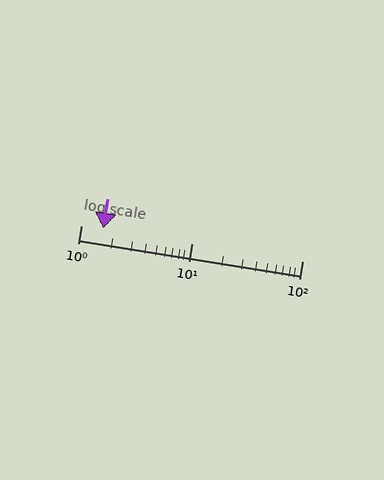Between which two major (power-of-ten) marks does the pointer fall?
The pointer is between 1 and 10.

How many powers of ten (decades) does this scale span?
The scale spans 2 decades, from 1 to 100.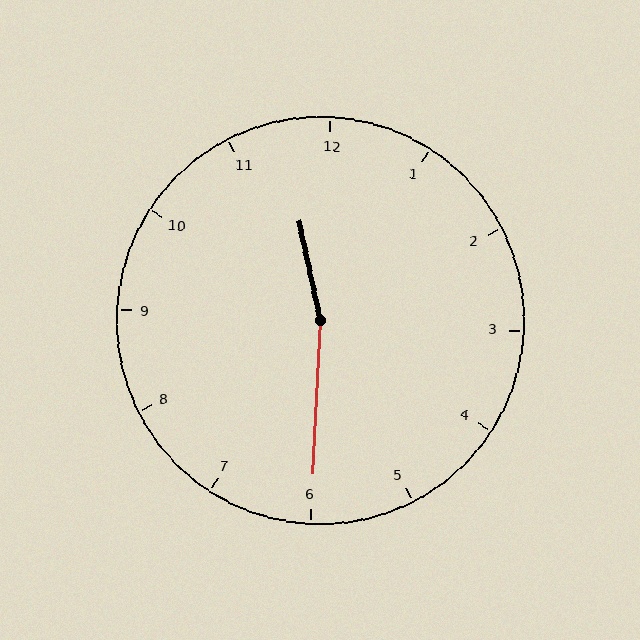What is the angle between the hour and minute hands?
Approximately 165 degrees.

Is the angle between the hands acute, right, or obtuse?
It is obtuse.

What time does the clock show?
11:30.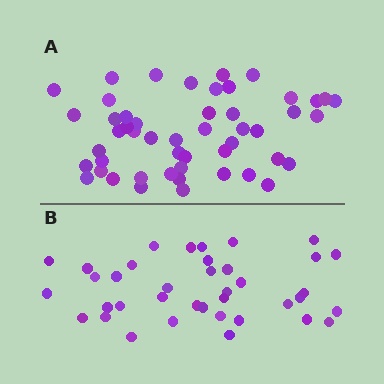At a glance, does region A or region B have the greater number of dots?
Region A (the top region) has more dots.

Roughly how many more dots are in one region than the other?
Region A has roughly 12 or so more dots than region B.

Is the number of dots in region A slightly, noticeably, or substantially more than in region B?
Region A has noticeably more, but not dramatically so. The ratio is roughly 1.3 to 1.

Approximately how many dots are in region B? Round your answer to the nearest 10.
About 40 dots. (The exact count is 38, which rounds to 40.)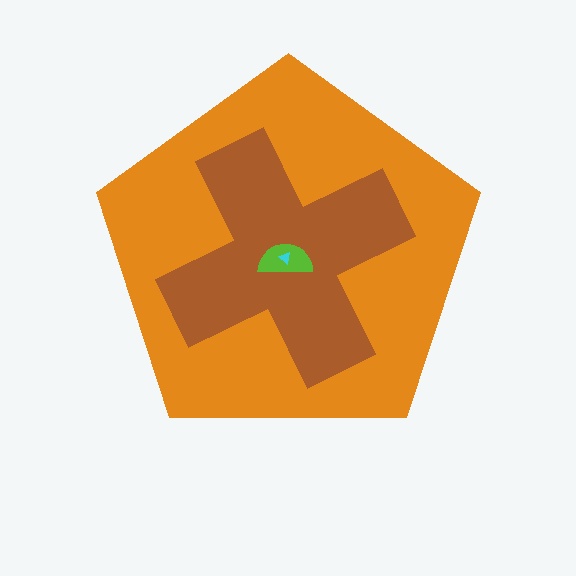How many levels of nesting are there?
4.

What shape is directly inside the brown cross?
The lime semicircle.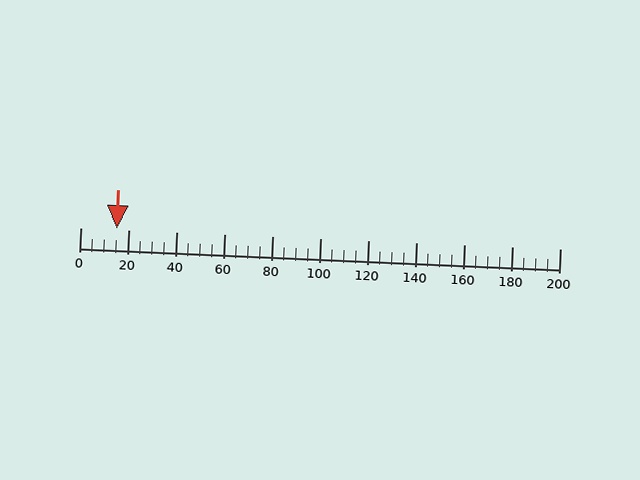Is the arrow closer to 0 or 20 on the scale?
The arrow is closer to 20.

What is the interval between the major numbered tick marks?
The major tick marks are spaced 20 units apart.